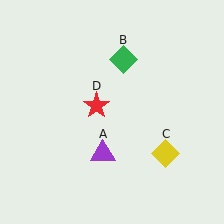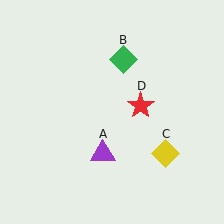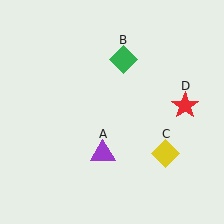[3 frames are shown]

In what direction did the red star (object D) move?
The red star (object D) moved right.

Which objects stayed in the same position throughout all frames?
Purple triangle (object A) and green diamond (object B) and yellow diamond (object C) remained stationary.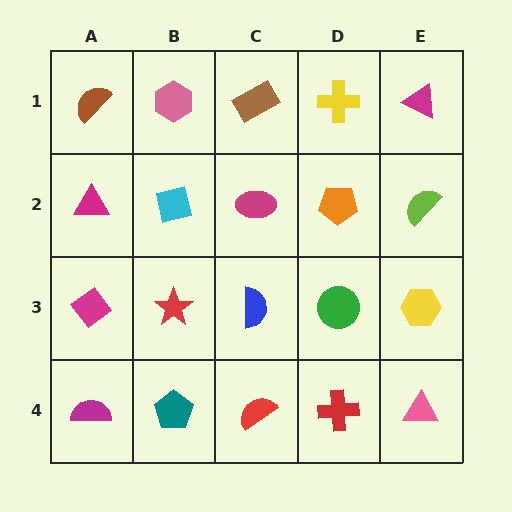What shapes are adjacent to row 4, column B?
A red star (row 3, column B), a magenta semicircle (row 4, column A), a red semicircle (row 4, column C).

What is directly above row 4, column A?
A magenta diamond.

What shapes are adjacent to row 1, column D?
An orange pentagon (row 2, column D), a brown rectangle (row 1, column C), a magenta triangle (row 1, column E).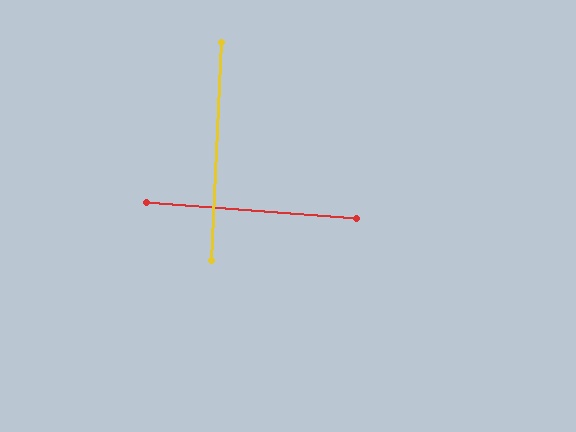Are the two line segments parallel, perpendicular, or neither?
Perpendicular — they meet at approximately 88°.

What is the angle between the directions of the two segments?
Approximately 88 degrees.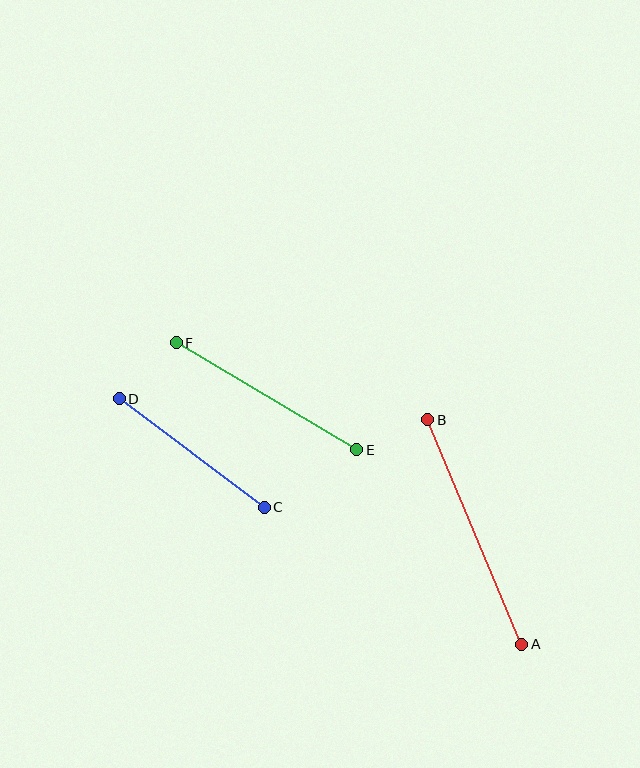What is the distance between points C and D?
The distance is approximately 181 pixels.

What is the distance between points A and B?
The distance is approximately 243 pixels.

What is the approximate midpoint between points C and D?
The midpoint is at approximately (192, 453) pixels.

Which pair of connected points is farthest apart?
Points A and B are farthest apart.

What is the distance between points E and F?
The distance is approximately 210 pixels.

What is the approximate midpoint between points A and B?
The midpoint is at approximately (475, 532) pixels.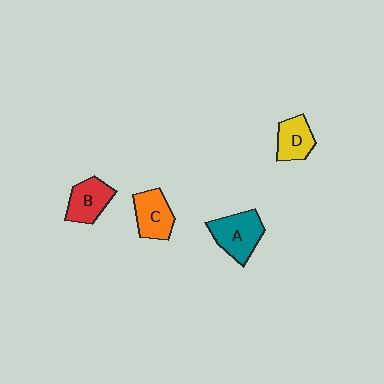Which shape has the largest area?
Shape A (teal).